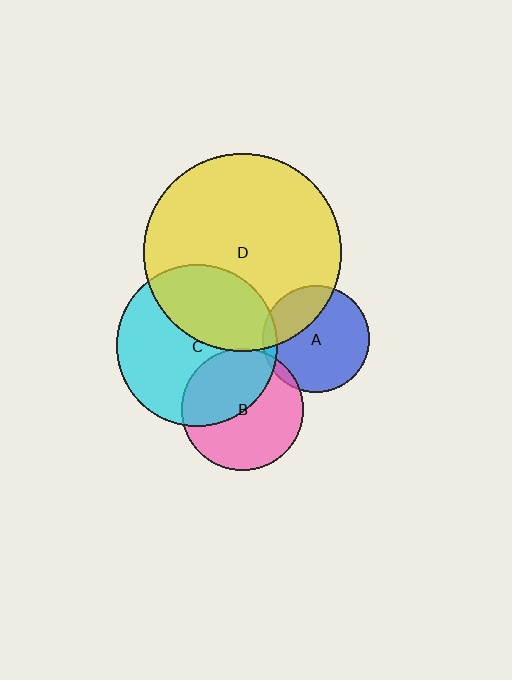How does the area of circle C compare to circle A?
Approximately 2.3 times.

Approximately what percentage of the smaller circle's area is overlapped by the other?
Approximately 45%.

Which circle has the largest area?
Circle D (yellow).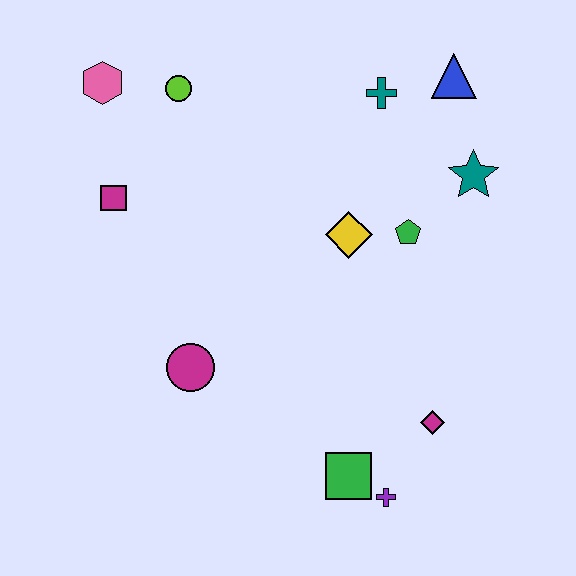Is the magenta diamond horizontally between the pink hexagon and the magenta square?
No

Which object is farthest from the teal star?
The pink hexagon is farthest from the teal star.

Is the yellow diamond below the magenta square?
Yes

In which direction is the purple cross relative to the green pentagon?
The purple cross is below the green pentagon.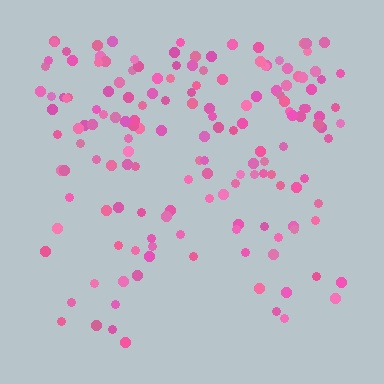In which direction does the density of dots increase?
From bottom to top, with the top side densest.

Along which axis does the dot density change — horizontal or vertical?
Vertical.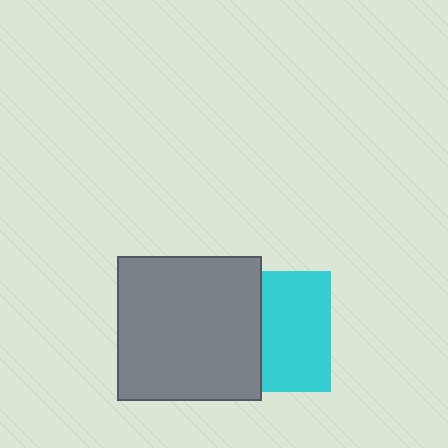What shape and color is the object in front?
The object in front is a gray square.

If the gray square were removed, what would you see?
You would see the complete cyan square.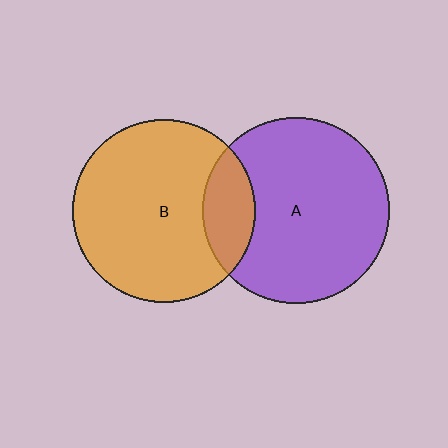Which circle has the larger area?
Circle A (purple).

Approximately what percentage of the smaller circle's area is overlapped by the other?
Approximately 20%.